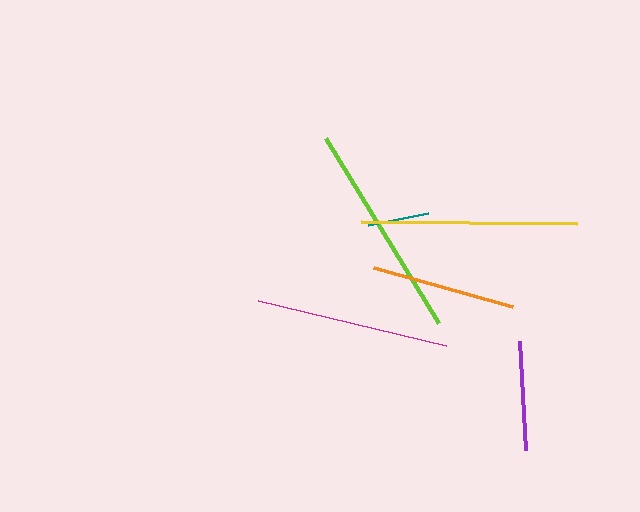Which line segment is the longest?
The lime line is the longest at approximately 217 pixels.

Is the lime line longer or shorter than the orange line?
The lime line is longer than the orange line.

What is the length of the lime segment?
The lime segment is approximately 217 pixels long.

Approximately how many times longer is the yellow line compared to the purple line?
The yellow line is approximately 2.0 times the length of the purple line.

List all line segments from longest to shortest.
From longest to shortest: lime, yellow, magenta, orange, purple, teal.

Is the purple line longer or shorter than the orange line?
The orange line is longer than the purple line.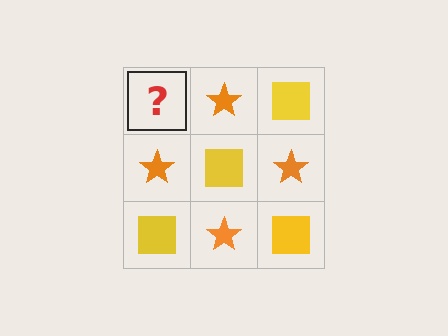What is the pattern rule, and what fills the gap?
The rule is that it alternates yellow square and orange star in a checkerboard pattern. The gap should be filled with a yellow square.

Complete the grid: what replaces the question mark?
The question mark should be replaced with a yellow square.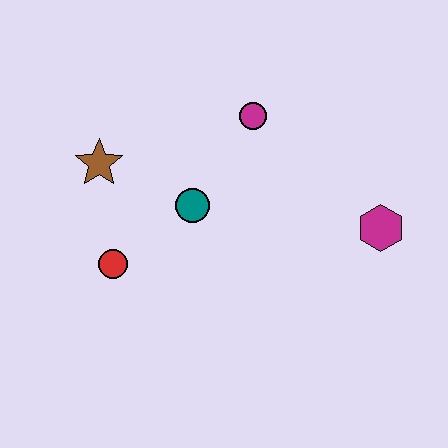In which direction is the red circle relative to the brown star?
The red circle is below the brown star.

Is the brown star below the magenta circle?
Yes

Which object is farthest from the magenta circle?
The red circle is farthest from the magenta circle.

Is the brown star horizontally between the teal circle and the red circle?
No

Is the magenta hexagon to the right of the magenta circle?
Yes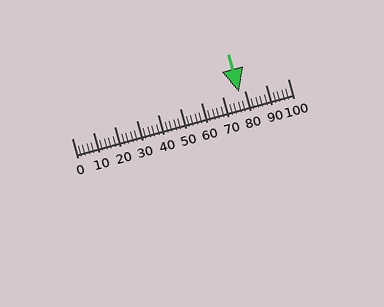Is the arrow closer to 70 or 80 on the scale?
The arrow is closer to 80.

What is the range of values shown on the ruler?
The ruler shows values from 0 to 100.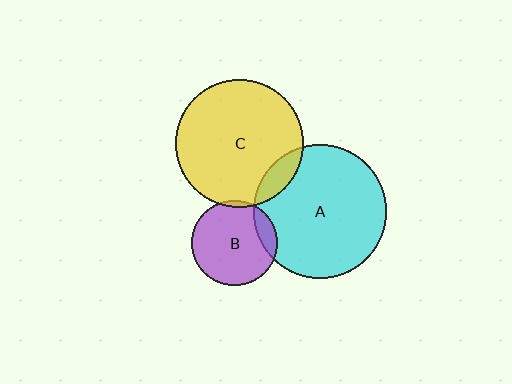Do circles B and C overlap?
Yes.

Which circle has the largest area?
Circle A (cyan).